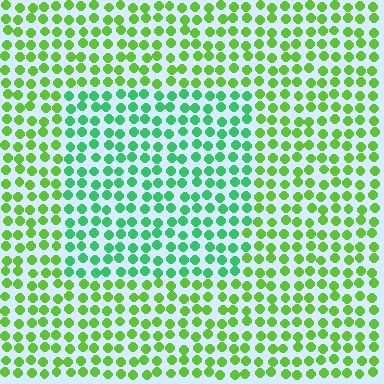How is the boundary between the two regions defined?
The boundary is defined purely by a slight shift in hue (about 39 degrees). Spacing, size, and orientation are identical on both sides.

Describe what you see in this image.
The image is filled with small lime elements in a uniform arrangement. A rectangle-shaped region is visible where the elements are tinted to a slightly different hue, forming a subtle color boundary.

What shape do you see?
I see a rectangle.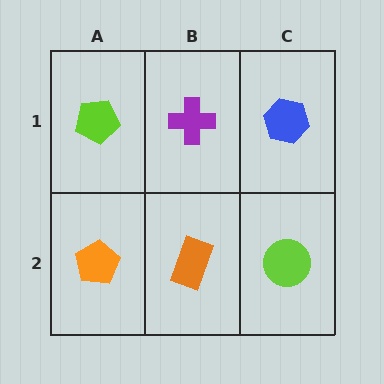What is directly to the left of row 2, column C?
An orange rectangle.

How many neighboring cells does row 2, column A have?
2.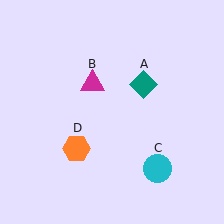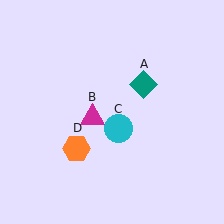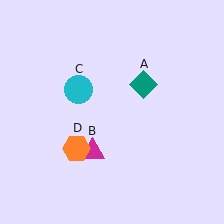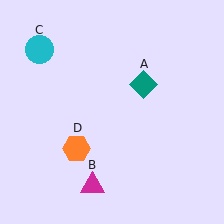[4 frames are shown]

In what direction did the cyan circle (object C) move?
The cyan circle (object C) moved up and to the left.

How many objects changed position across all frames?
2 objects changed position: magenta triangle (object B), cyan circle (object C).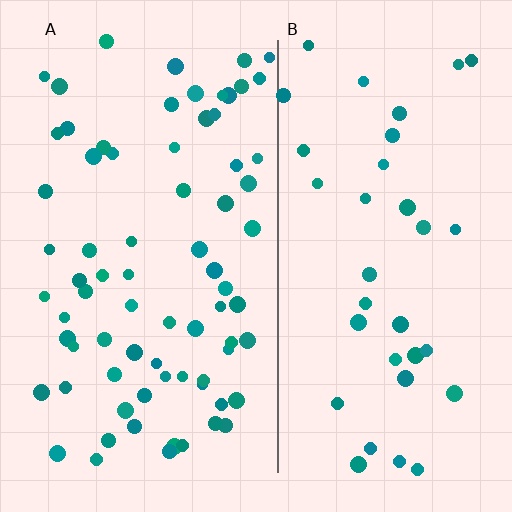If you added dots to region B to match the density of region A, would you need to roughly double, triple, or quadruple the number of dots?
Approximately double.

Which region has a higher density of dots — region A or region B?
A (the left).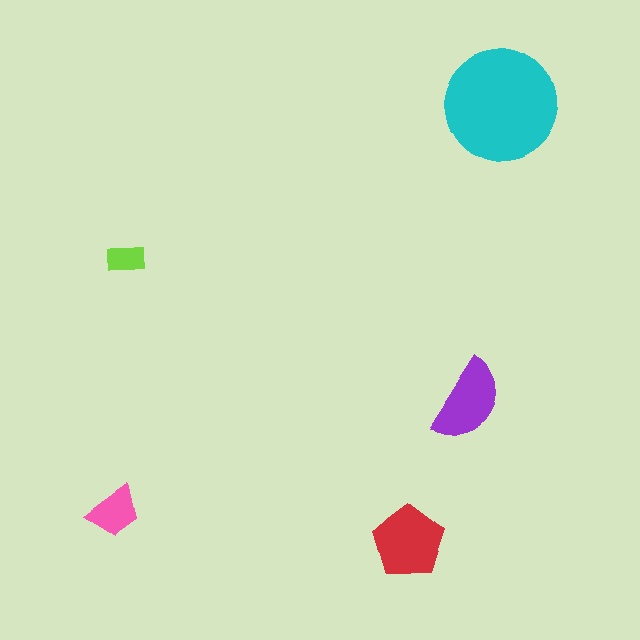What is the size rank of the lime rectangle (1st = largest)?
5th.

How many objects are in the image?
There are 5 objects in the image.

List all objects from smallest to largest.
The lime rectangle, the pink trapezoid, the purple semicircle, the red pentagon, the cyan circle.